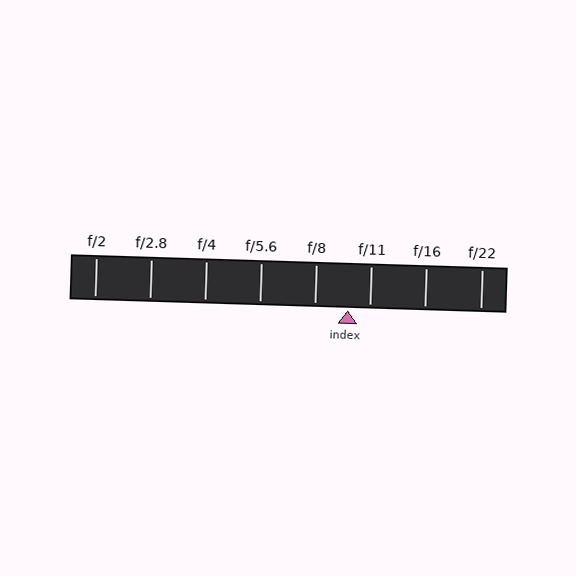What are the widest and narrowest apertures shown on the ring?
The widest aperture shown is f/2 and the narrowest is f/22.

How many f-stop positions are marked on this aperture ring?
There are 8 f-stop positions marked.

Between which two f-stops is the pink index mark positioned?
The index mark is between f/8 and f/11.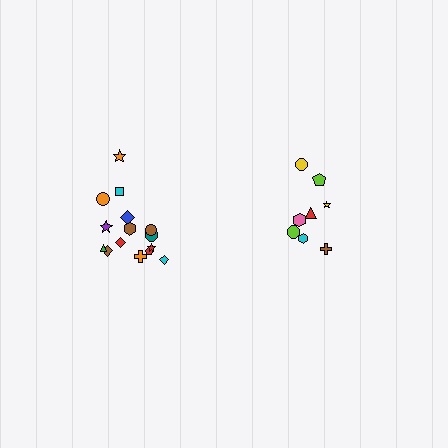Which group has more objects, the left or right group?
The left group.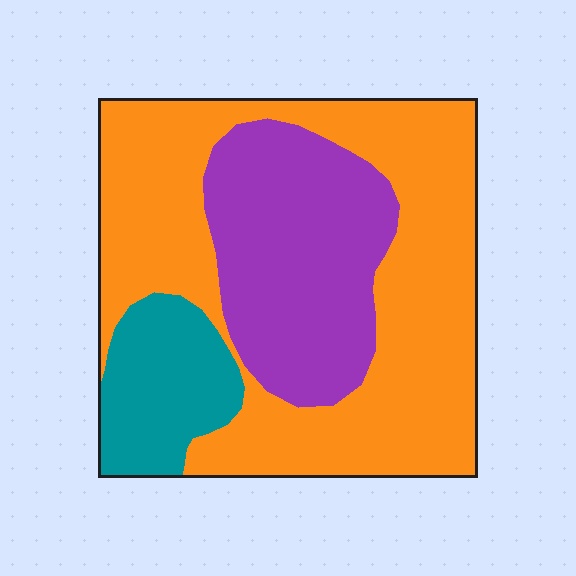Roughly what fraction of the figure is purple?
Purple takes up between a sixth and a third of the figure.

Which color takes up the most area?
Orange, at roughly 55%.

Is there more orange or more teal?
Orange.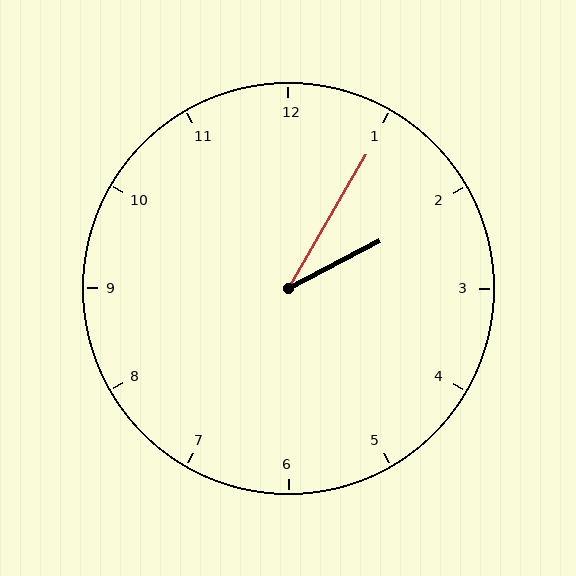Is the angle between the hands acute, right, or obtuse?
It is acute.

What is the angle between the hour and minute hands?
Approximately 32 degrees.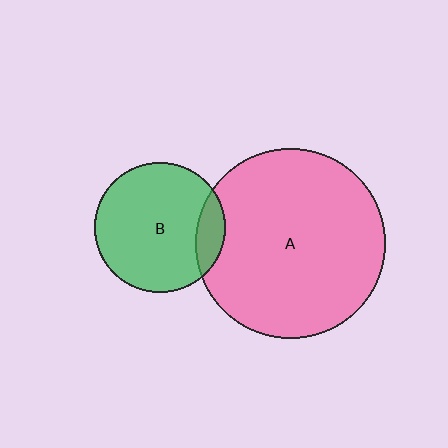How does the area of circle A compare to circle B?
Approximately 2.1 times.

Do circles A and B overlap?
Yes.